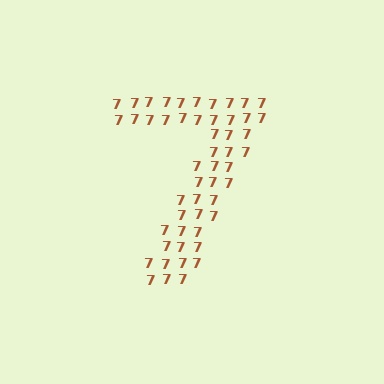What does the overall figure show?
The overall figure shows the digit 7.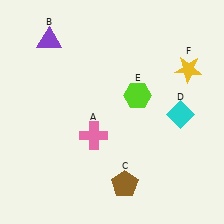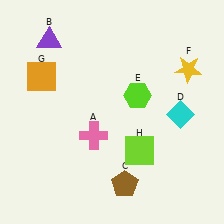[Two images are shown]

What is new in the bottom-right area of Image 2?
A lime square (H) was added in the bottom-right area of Image 2.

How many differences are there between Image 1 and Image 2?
There are 2 differences between the two images.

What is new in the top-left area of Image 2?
An orange square (G) was added in the top-left area of Image 2.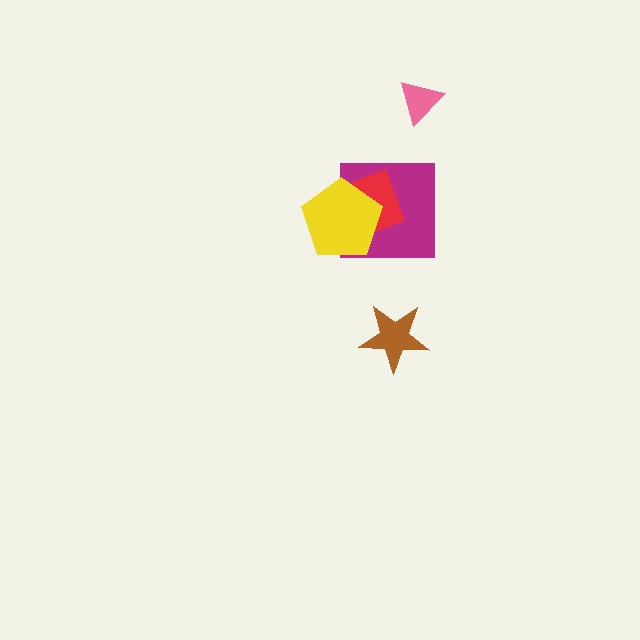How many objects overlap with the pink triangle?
0 objects overlap with the pink triangle.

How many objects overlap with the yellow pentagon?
2 objects overlap with the yellow pentagon.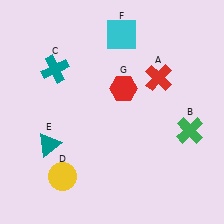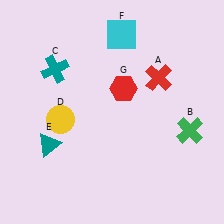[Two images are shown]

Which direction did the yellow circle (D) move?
The yellow circle (D) moved up.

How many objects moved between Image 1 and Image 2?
1 object moved between the two images.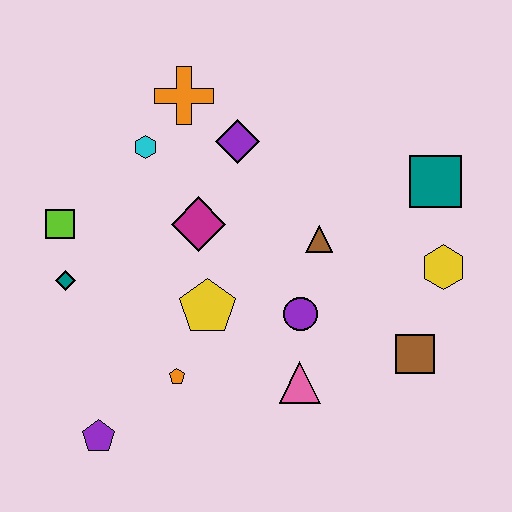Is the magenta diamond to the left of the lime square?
No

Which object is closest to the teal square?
The yellow hexagon is closest to the teal square.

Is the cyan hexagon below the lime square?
No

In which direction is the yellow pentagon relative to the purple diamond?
The yellow pentagon is below the purple diamond.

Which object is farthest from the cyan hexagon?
The brown square is farthest from the cyan hexagon.